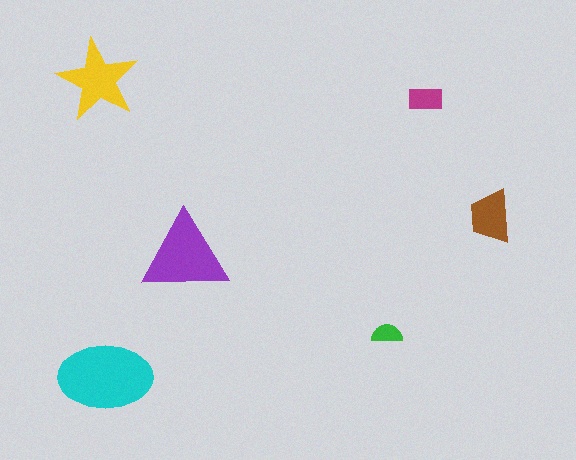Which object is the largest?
The cyan ellipse.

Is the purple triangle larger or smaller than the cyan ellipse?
Smaller.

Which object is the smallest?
The green semicircle.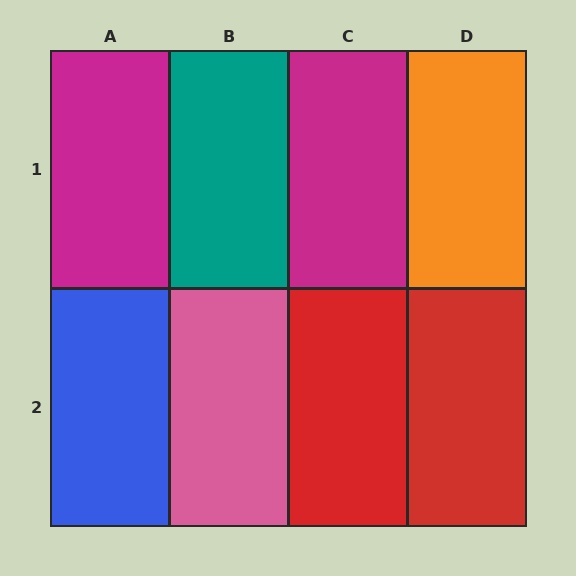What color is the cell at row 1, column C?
Magenta.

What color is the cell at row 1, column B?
Teal.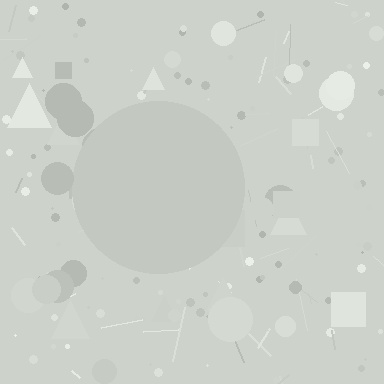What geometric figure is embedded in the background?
A circle is embedded in the background.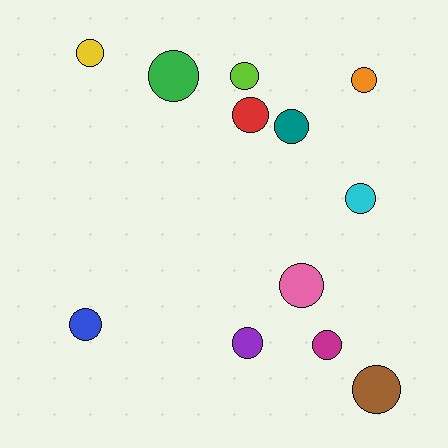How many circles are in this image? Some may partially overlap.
There are 12 circles.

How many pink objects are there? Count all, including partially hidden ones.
There is 1 pink object.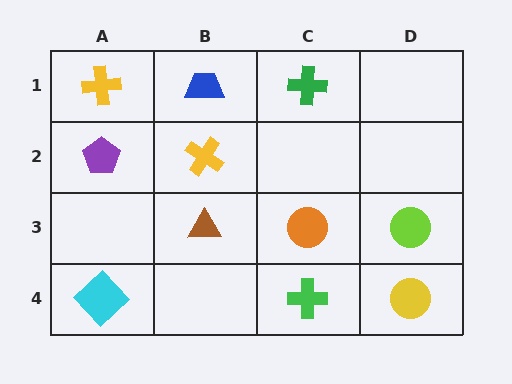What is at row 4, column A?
A cyan diamond.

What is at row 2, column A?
A purple pentagon.